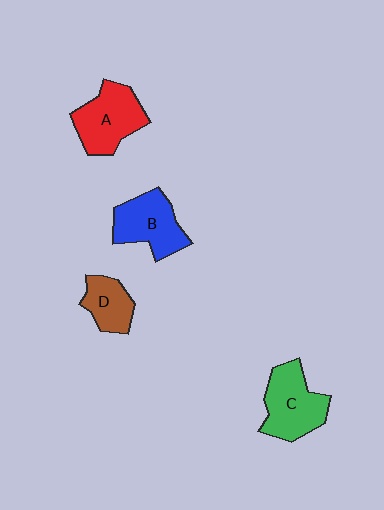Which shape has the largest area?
Shape C (green).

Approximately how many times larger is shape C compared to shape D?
Approximately 1.6 times.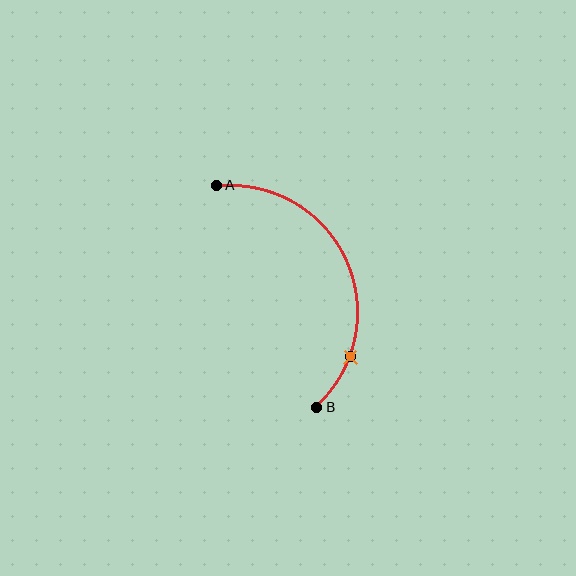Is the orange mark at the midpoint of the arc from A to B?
No. The orange mark lies on the arc but is closer to endpoint B. The arc midpoint would be at the point on the curve equidistant along the arc from both A and B.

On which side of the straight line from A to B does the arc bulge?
The arc bulges to the right of the straight line connecting A and B.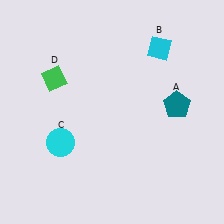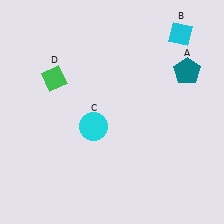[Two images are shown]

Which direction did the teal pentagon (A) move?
The teal pentagon (A) moved up.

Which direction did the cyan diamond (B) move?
The cyan diamond (B) moved right.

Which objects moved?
The objects that moved are: the teal pentagon (A), the cyan diamond (B), the cyan circle (C).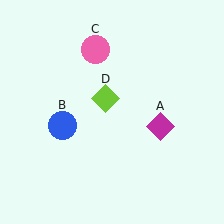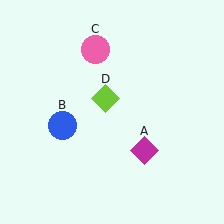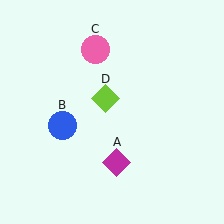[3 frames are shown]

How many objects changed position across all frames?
1 object changed position: magenta diamond (object A).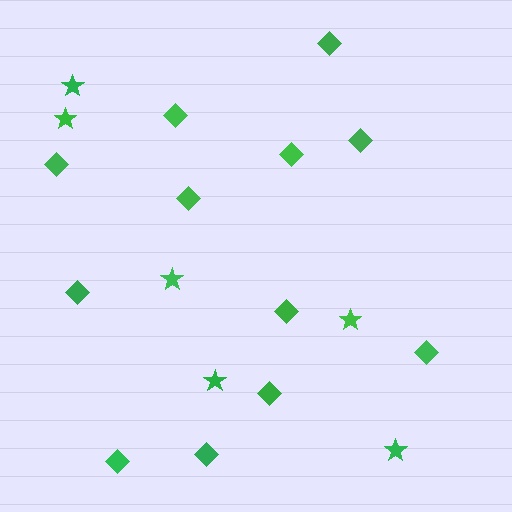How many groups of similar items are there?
There are 2 groups: one group of stars (6) and one group of diamonds (12).